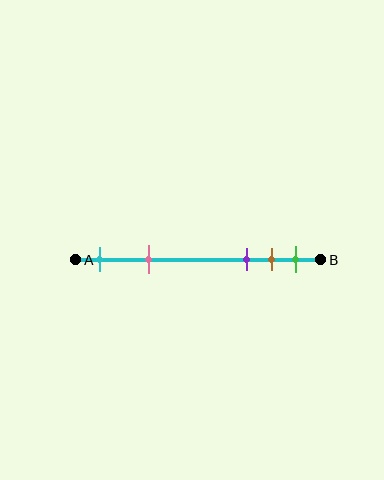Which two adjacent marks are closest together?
The brown and green marks are the closest adjacent pair.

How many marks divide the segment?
There are 5 marks dividing the segment.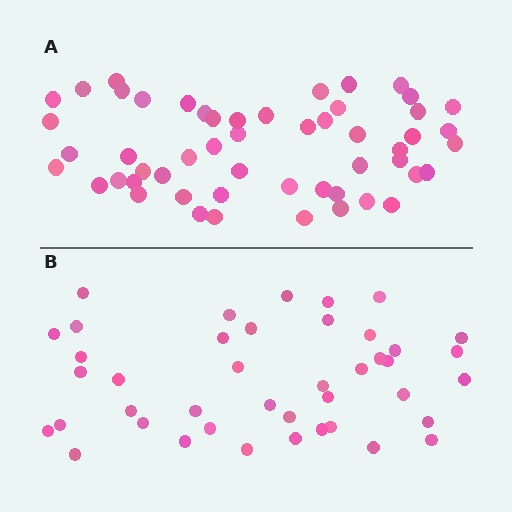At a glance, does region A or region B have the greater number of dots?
Region A (the top region) has more dots.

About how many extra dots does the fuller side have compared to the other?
Region A has roughly 12 or so more dots than region B.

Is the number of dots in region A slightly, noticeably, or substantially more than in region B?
Region A has noticeably more, but not dramatically so. The ratio is roughly 1.3 to 1.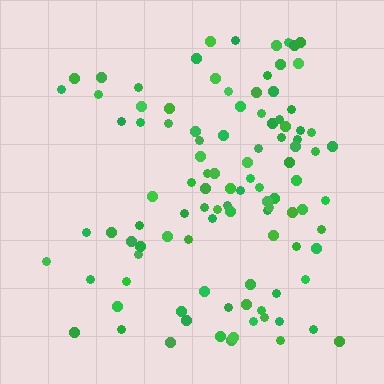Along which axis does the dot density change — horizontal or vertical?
Horizontal.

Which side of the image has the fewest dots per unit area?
The left.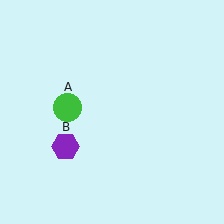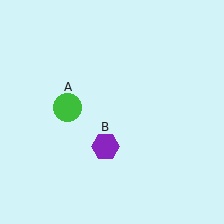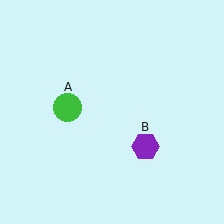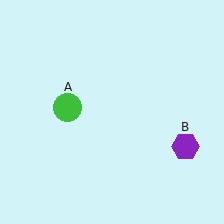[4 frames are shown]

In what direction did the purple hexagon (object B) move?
The purple hexagon (object B) moved right.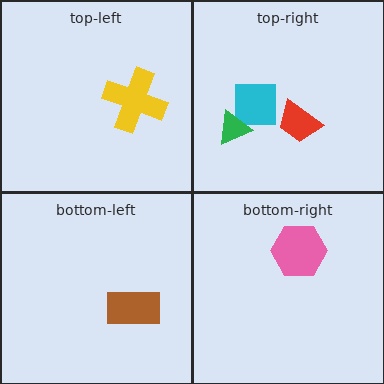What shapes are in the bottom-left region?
The brown rectangle.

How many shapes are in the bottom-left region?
1.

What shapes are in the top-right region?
The cyan square, the red trapezoid, the green triangle.